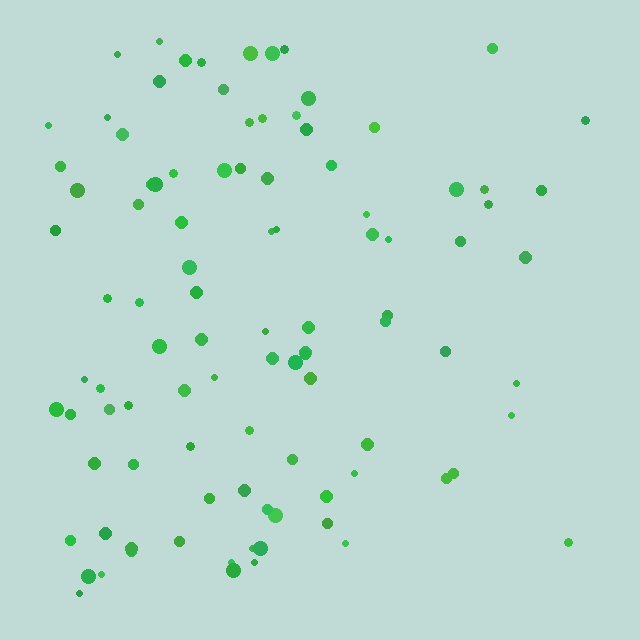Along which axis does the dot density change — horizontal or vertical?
Horizontal.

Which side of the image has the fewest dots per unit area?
The right.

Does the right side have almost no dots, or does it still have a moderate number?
Still a moderate number, just noticeably fewer than the left.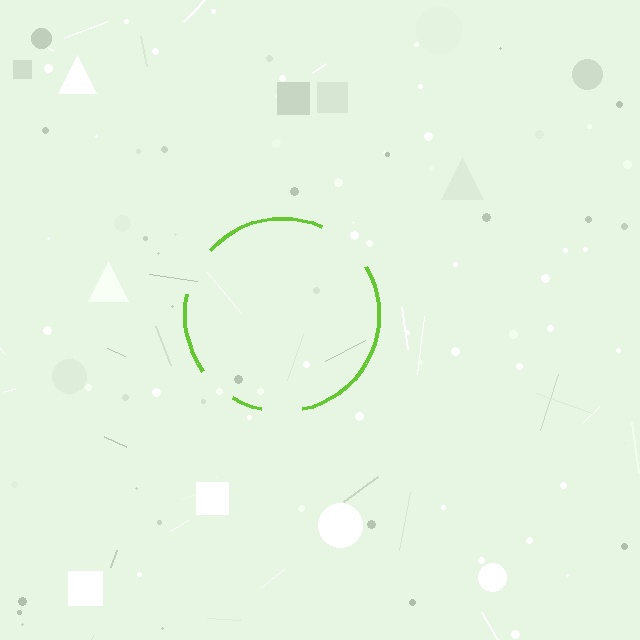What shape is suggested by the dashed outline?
The dashed outline suggests a circle.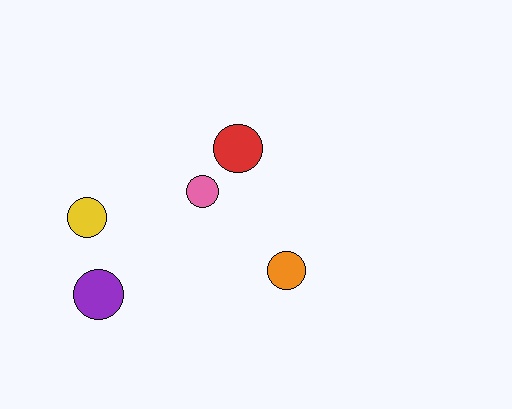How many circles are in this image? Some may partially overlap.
There are 5 circles.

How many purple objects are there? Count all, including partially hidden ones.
There is 1 purple object.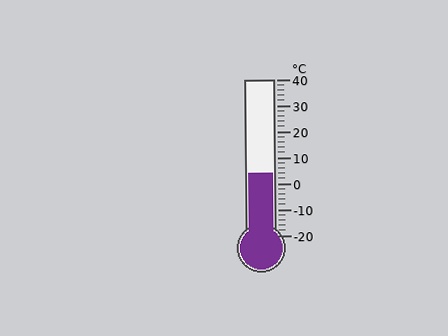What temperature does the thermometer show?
The thermometer shows approximately 4°C.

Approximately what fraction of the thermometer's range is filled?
The thermometer is filled to approximately 40% of its range.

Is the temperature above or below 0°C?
The temperature is above 0°C.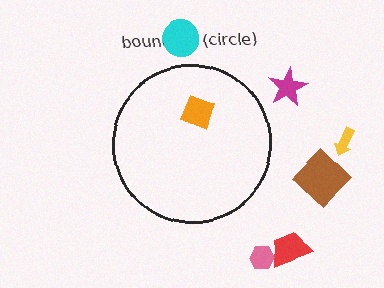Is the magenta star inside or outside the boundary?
Outside.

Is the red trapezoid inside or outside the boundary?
Outside.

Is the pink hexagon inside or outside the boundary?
Outside.